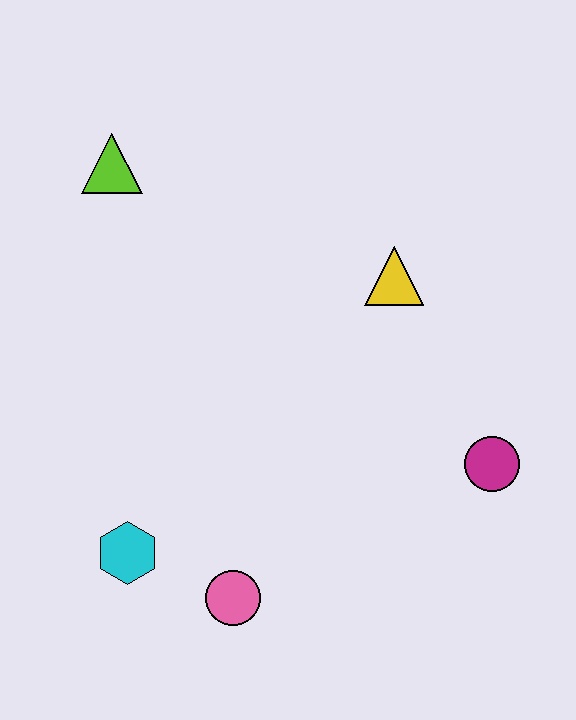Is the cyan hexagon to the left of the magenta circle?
Yes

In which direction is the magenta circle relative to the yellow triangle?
The magenta circle is below the yellow triangle.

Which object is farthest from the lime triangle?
The magenta circle is farthest from the lime triangle.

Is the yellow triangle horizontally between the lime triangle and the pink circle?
No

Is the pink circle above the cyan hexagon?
No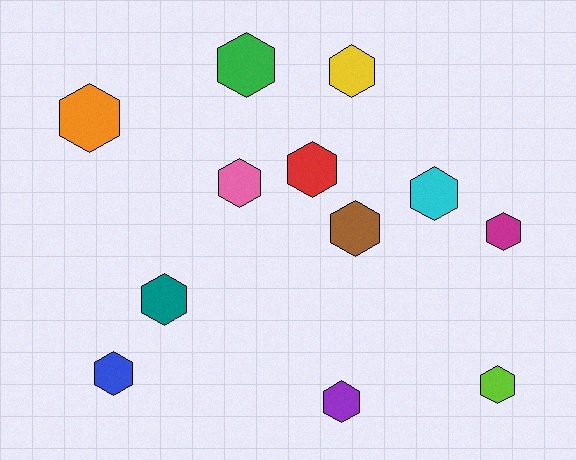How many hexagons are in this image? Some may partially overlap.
There are 12 hexagons.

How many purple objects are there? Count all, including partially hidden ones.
There is 1 purple object.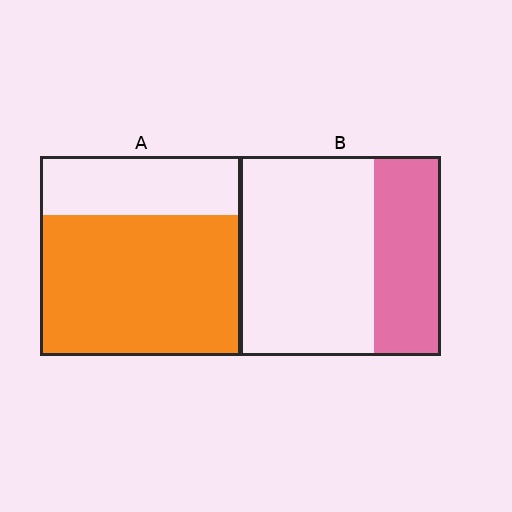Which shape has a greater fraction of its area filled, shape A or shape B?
Shape A.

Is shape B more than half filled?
No.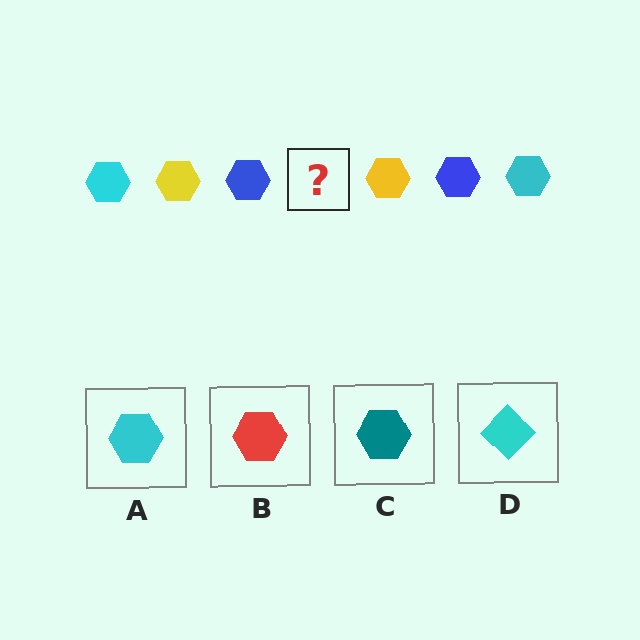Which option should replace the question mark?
Option A.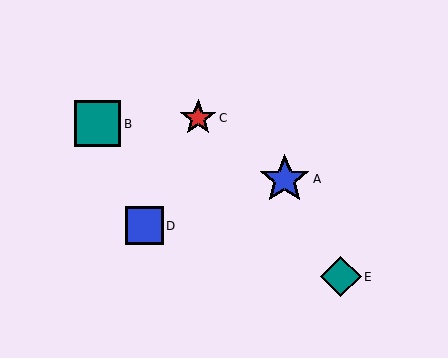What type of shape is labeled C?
Shape C is a red star.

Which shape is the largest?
The blue star (labeled A) is the largest.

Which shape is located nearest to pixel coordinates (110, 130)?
The teal square (labeled B) at (98, 124) is nearest to that location.